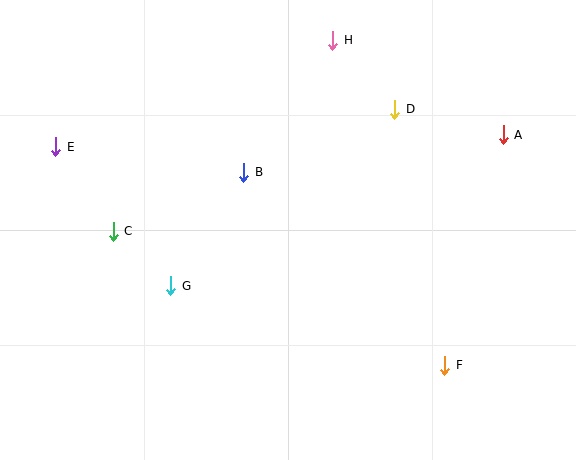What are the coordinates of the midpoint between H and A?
The midpoint between H and A is at (418, 88).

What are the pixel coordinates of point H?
Point H is at (333, 40).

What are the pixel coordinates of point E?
Point E is at (56, 147).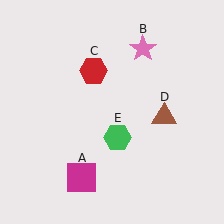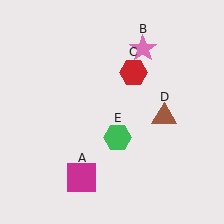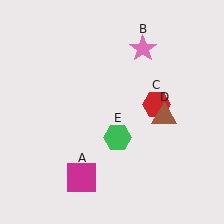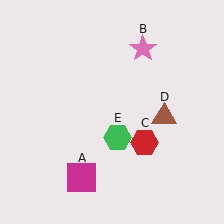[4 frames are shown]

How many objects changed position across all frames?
1 object changed position: red hexagon (object C).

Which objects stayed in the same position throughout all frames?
Magenta square (object A) and pink star (object B) and brown triangle (object D) and green hexagon (object E) remained stationary.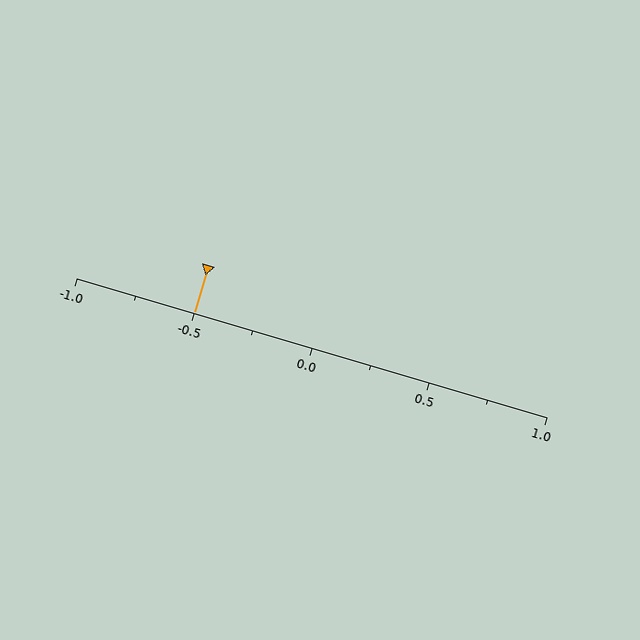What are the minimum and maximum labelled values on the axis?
The axis runs from -1.0 to 1.0.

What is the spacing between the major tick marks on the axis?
The major ticks are spaced 0.5 apart.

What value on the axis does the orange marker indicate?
The marker indicates approximately -0.5.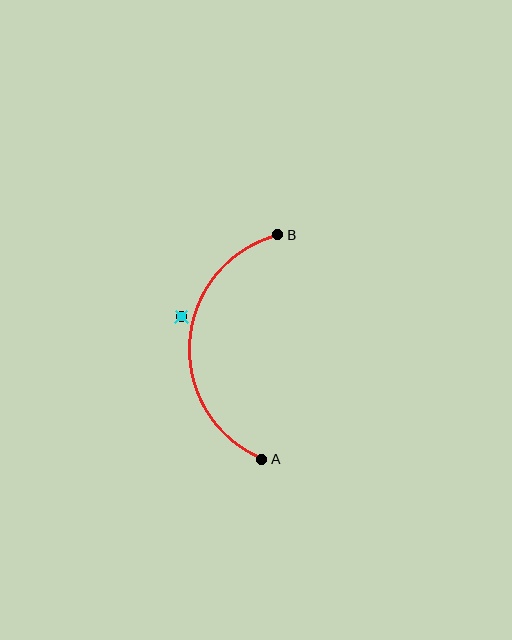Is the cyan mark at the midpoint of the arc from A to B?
No — the cyan mark does not lie on the arc at all. It sits slightly outside the curve.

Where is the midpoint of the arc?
The arc midpoint is the point on the curve farthest from the straight line joining A and B. It sits to the left of that line.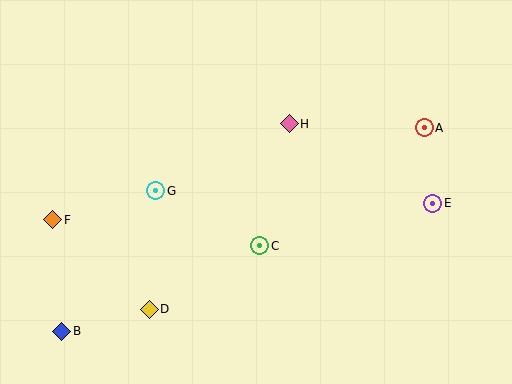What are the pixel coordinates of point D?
Point D is at (149, 309).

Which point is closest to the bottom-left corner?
Point B is closest to the bottom-left corner.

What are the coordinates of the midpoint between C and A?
The midpoint between C and A is at (342, 187).